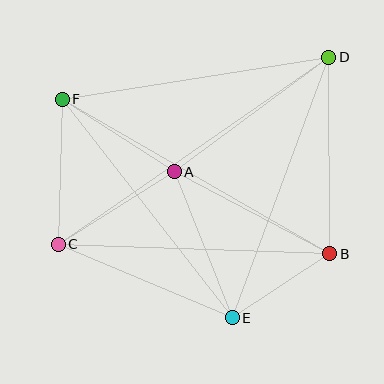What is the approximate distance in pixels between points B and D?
The distance between B and D is approximately 197 pixels.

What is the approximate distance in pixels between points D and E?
The distance between D and E is approximately 278 pixels.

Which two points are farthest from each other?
Points C and D are farthest from each other.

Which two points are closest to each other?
Points B and E are closest to each other.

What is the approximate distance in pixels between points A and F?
The distance between A and F is approximately 133 pixels.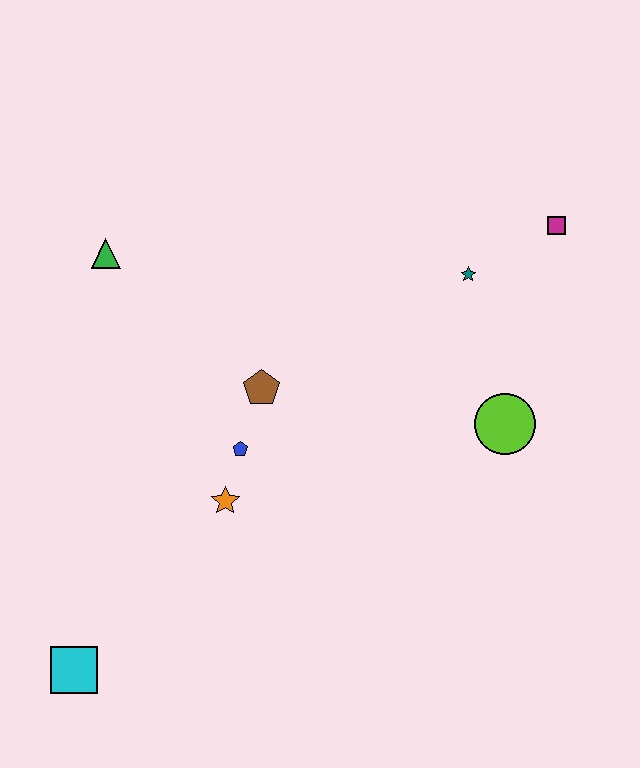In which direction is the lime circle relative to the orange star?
The lime circle is to the right of the orange star.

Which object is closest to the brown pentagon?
The blue pentagon is closest to the brown pentagon.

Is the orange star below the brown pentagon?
Yes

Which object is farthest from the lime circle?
The cyan square is farthest from the lime circle.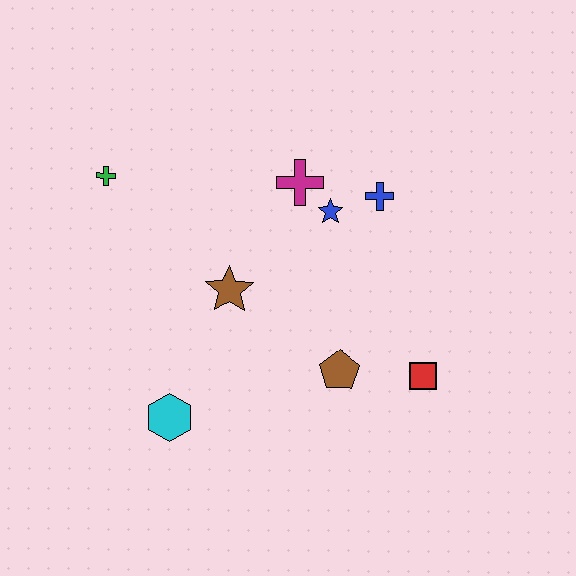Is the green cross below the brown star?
No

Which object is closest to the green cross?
The brown star is closest to the green cross.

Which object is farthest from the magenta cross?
The cyan hexagon is farthest from the magenta cross.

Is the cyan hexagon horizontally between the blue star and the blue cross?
No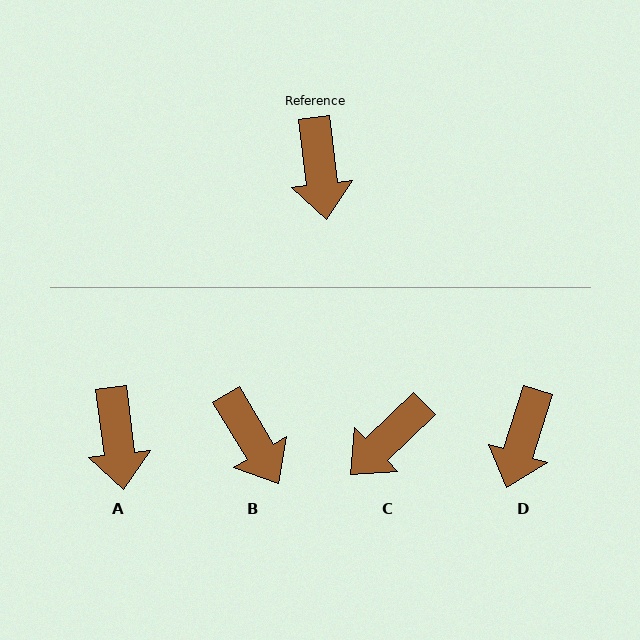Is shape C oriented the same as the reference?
No, it is off by about 53 degrees.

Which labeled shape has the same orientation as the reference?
A.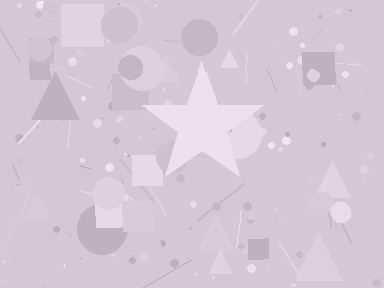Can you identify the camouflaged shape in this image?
The camouflaged shape is a star.